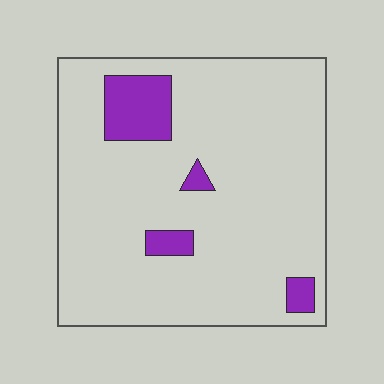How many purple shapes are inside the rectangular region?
4.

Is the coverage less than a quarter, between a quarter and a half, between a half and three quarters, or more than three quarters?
Less than a quarter.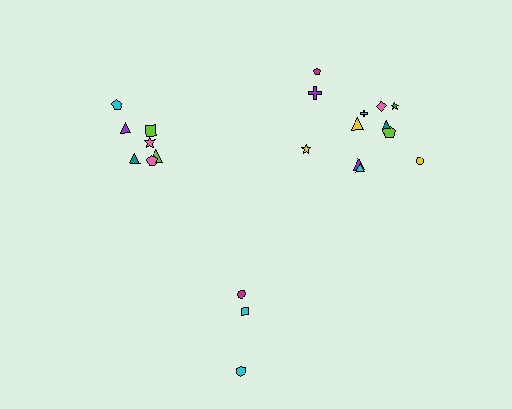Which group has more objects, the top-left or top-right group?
The top-right group.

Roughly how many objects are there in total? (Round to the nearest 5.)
Roughly 20 objects in total.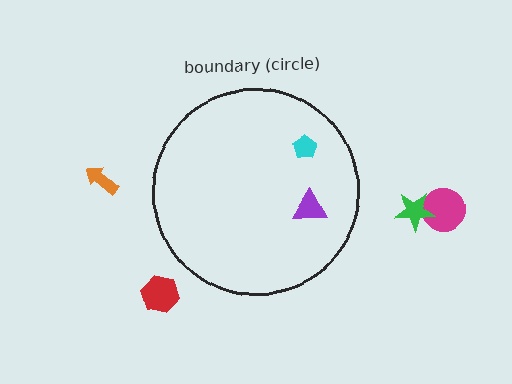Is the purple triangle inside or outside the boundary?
Inside.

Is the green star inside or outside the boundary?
Outside.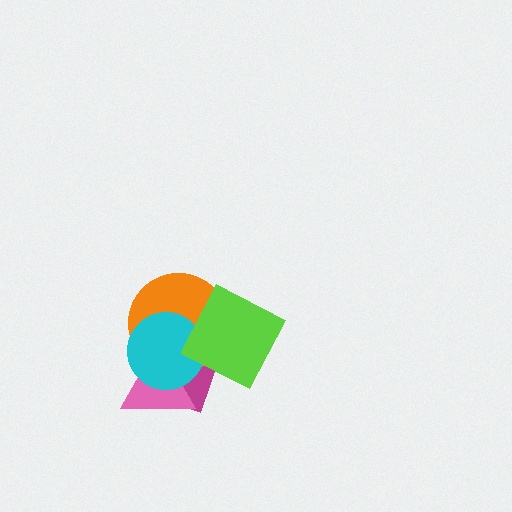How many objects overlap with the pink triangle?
3 objects overlap with the pink triangle.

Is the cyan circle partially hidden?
Yes, it is partially covered by another shape.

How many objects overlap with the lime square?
3 objects overlap with the lime square.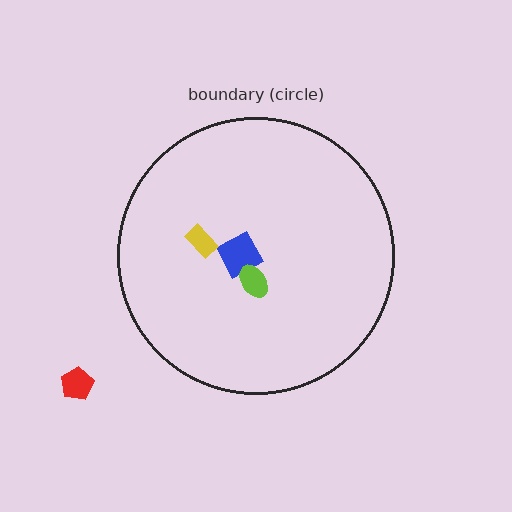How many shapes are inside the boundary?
3 inside, 1 outside.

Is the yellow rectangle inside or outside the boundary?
Inside.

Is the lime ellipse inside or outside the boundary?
Inside.